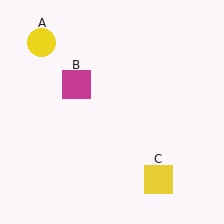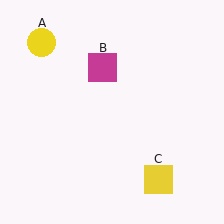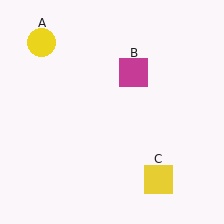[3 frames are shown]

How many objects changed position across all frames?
1 object changed position: magenta square (object B).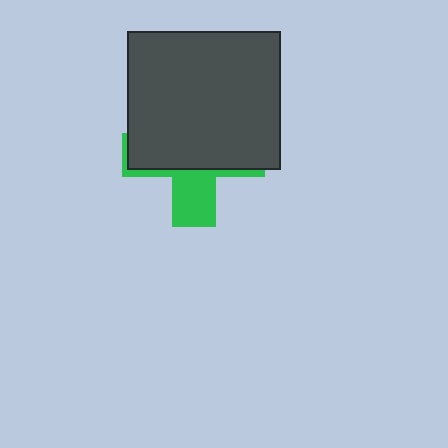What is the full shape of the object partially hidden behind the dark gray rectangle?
The partially hidden object is a green cross.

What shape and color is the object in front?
The object in front is a dark gray rectangle.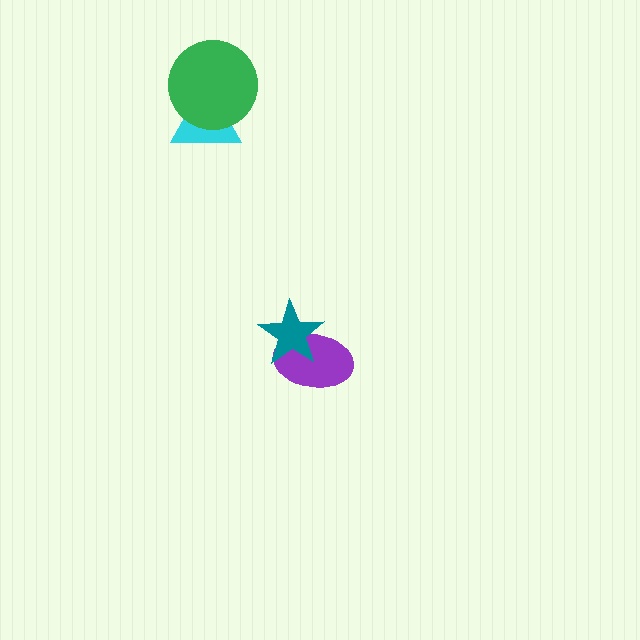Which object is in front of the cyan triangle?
The green circle is in front of the cyan triangle.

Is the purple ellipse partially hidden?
Yes, it is partially covered by another shape.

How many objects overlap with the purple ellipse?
1 object overlaps with the purple ellipse.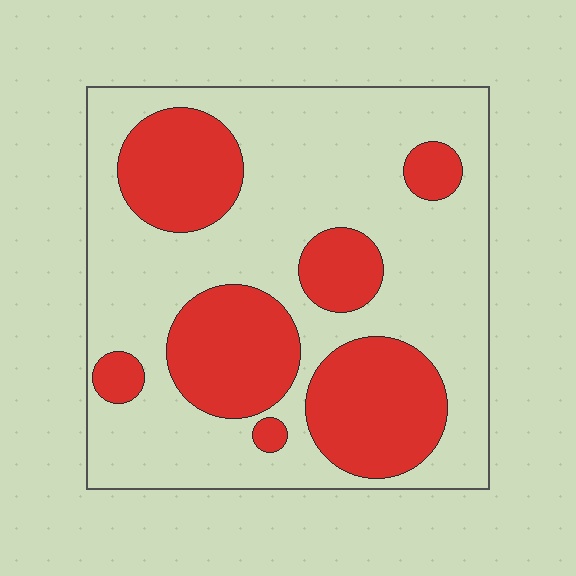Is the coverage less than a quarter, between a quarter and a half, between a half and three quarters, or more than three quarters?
Between a quarter and a half.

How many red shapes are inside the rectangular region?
7.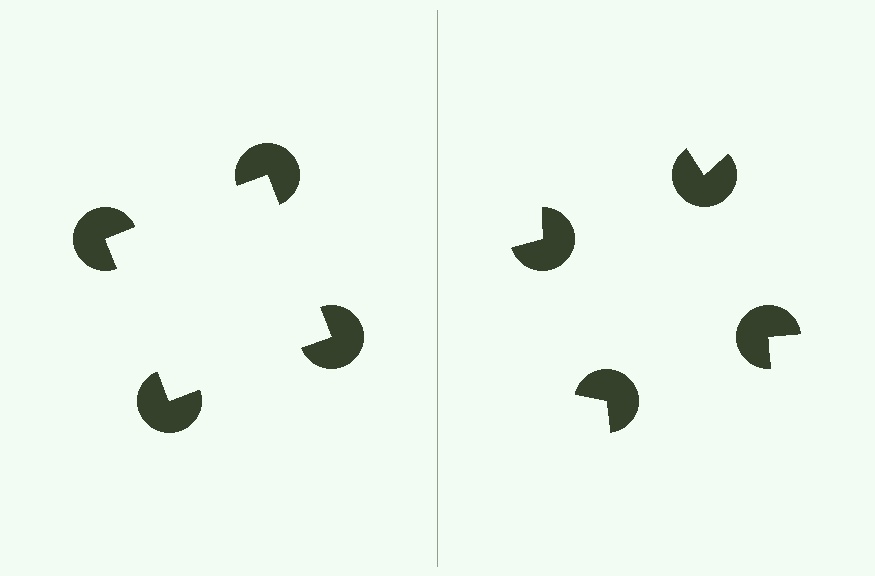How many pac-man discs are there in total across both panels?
8 — 4 on each side.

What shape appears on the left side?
An illusory square.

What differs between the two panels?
The pac-man discs are positioned identically on both sides; only the wedge orientations differ. On the left they align to a square; on the right they are misaligned.